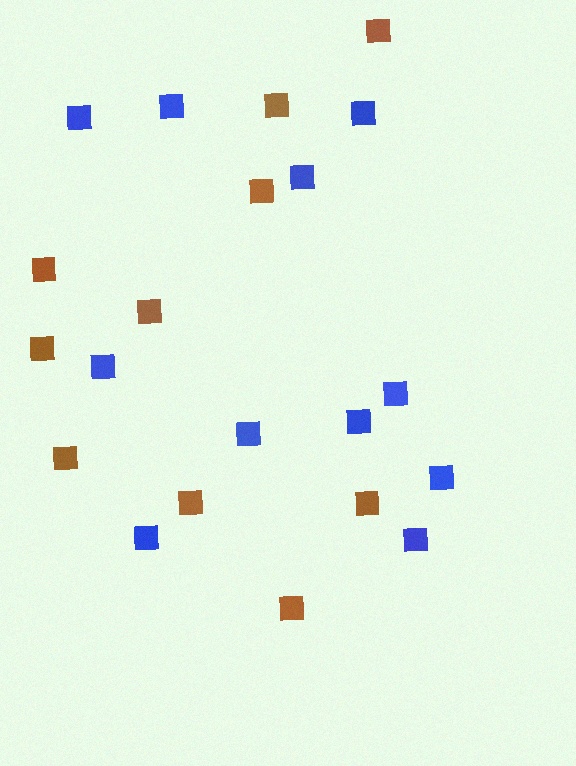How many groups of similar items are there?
There are 2 groups: one group of blue squares (11) and one group of brown squares (10).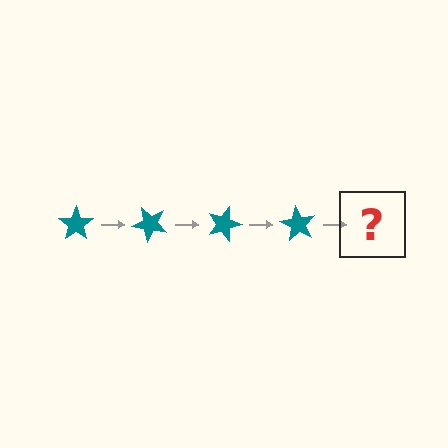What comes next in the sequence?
The next element should be a teal star rotated 180 degrees.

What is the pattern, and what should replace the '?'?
The pattern is that the star rotates 45 degrees each step. The '?' should be a teal star rotated 180 degrees.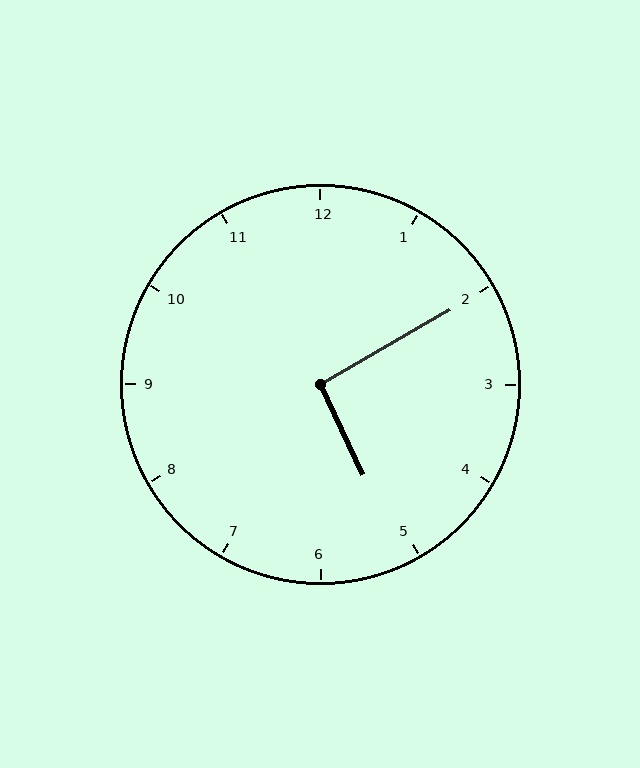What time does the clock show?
5:10.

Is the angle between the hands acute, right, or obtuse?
It is right.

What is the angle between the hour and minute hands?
Approximately 95 degrees.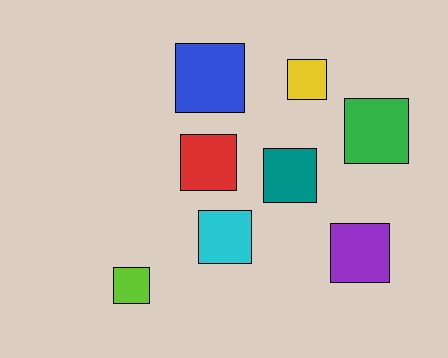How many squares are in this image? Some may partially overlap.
There are 8 squares.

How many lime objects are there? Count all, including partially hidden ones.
There is 1 lime object.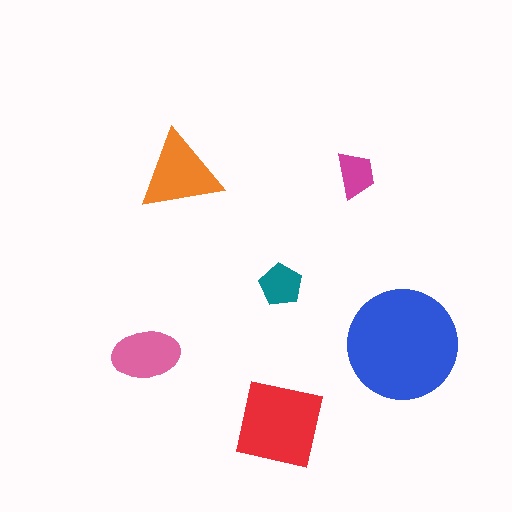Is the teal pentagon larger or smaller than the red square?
Smaller.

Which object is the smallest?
The magenta trapezoid.